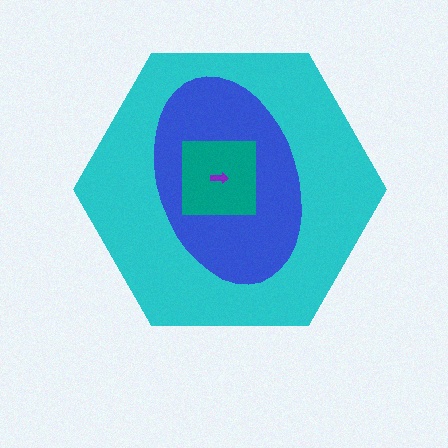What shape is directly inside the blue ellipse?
The teal square.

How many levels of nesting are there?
4.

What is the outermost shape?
The cyan hexagon.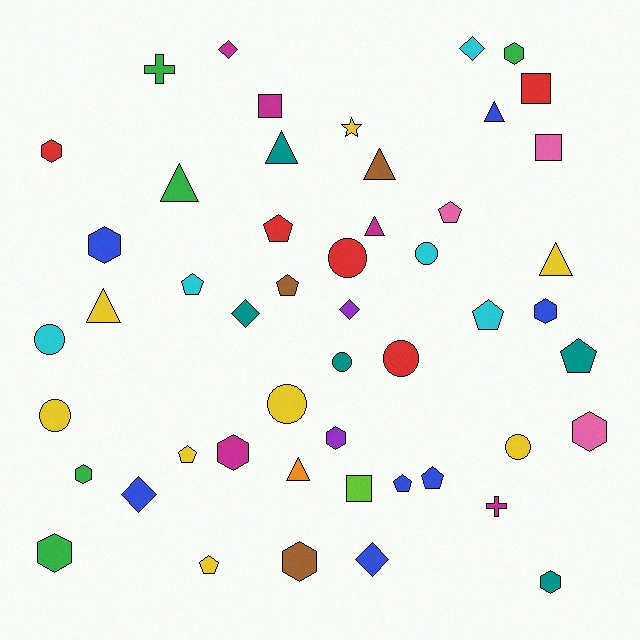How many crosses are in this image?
There are 2 crosses.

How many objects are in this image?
There are 50 objects.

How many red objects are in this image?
There are 5 red objects.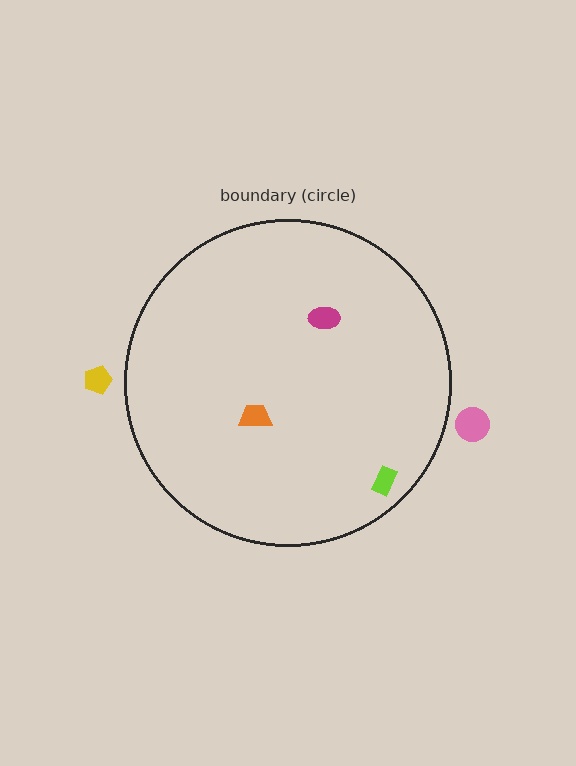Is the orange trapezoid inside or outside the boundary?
Inside.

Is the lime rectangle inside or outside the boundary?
Inside.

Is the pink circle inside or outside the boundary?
Outside.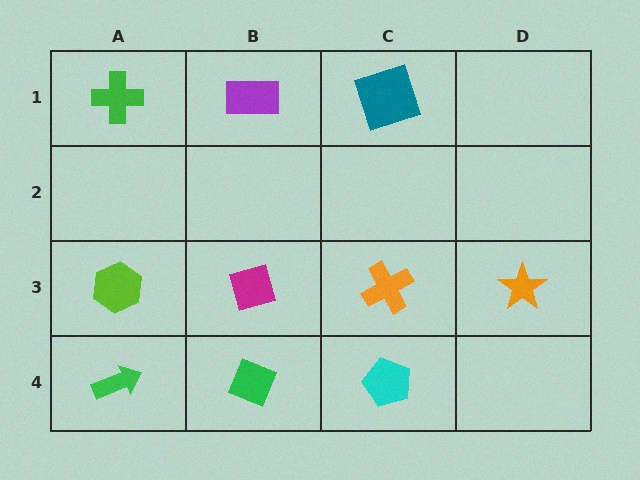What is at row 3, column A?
A lime hexagon.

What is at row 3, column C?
An orange cross.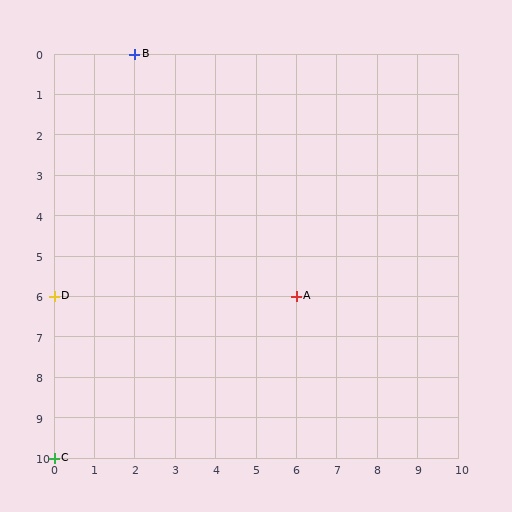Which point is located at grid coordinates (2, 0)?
Point B is at (2, 0).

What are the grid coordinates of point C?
Point C is at grid coordinates (0, 10).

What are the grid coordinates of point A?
Point A is at grid coordinates (6, 6).